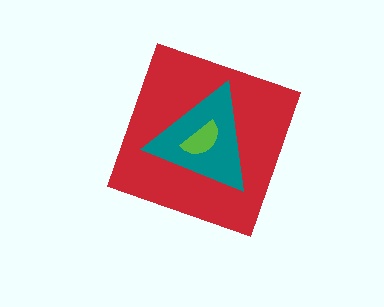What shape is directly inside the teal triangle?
The lime semicircle.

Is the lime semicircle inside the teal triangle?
Yes.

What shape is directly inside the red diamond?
The teal triangle.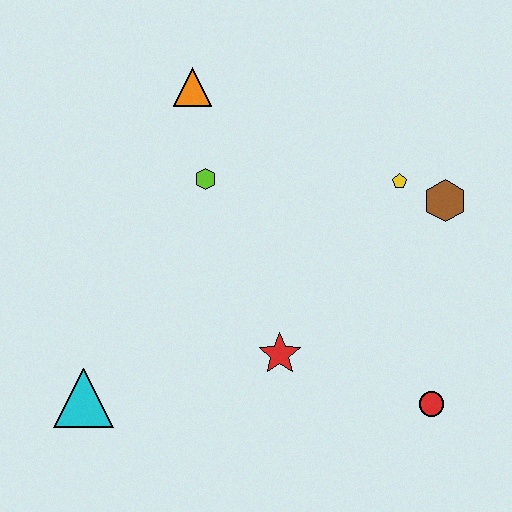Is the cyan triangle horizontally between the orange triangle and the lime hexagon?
No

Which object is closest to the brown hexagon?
The yellow pentagon is closest to the brown hexagon.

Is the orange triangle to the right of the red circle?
No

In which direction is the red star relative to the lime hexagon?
The red star is below the lime hexagon.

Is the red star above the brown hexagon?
No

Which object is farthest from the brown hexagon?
The cyan triangle is farthest from the brown hexagon.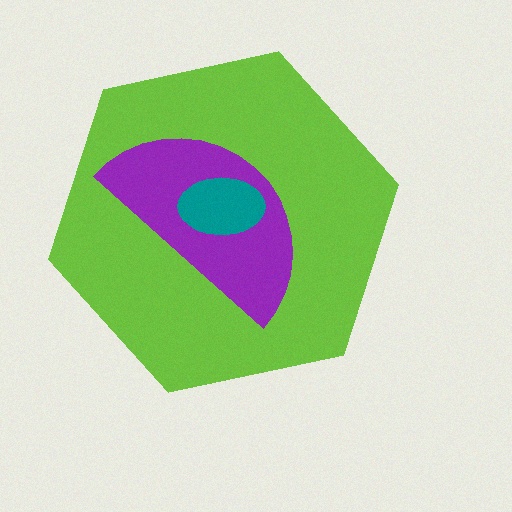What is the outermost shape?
The lime hexagon.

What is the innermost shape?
The teal ellipse.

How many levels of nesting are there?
3.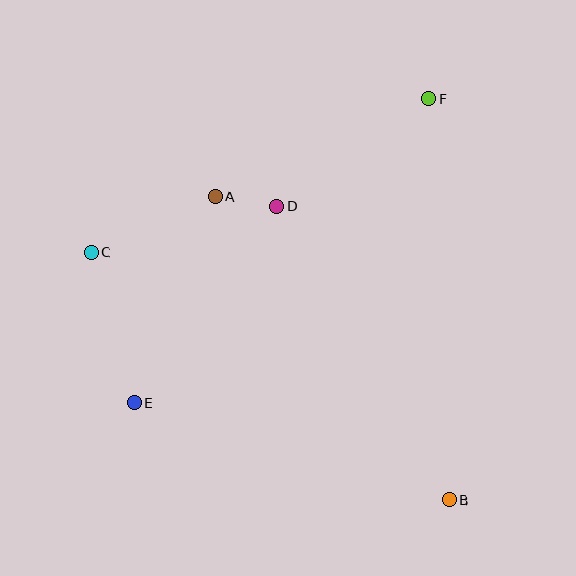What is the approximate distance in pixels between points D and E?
The distance between D and E is approximately 242 pixels.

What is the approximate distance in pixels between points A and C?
The distance between A and C is approximately 136 pixels.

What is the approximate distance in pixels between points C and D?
The distance between C and D is approximately 191 pixels.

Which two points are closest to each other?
Points A and D are closest to each other.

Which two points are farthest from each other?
Points B and C are farthest from each other.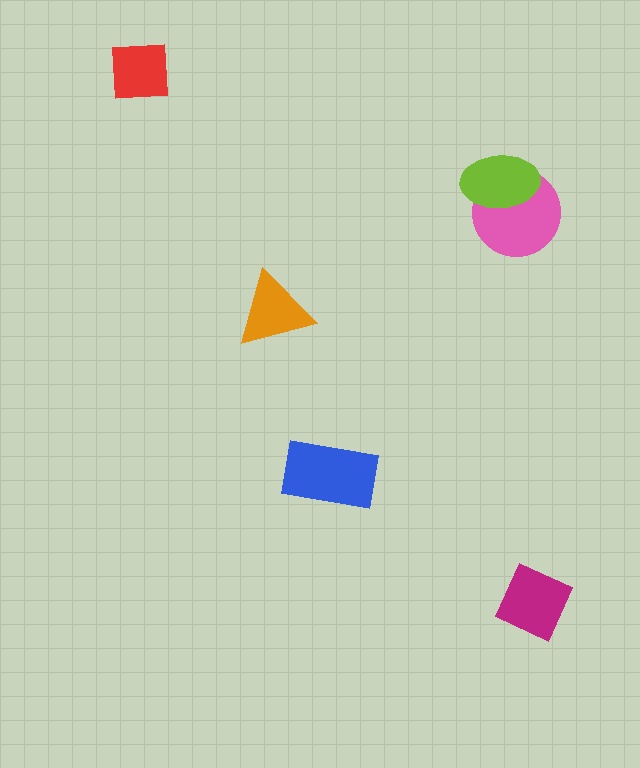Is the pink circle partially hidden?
Yes, it is partially covered by another shape.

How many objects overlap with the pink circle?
1 object overlaps with the pink circle.